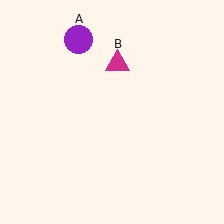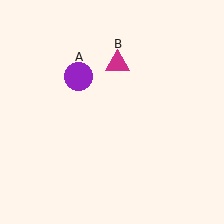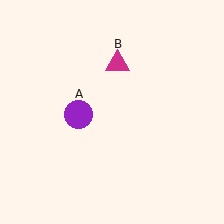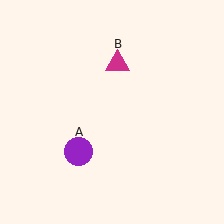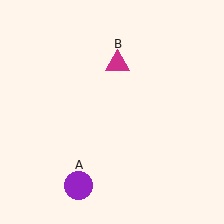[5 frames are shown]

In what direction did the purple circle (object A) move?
The purple circle (object A) moved down.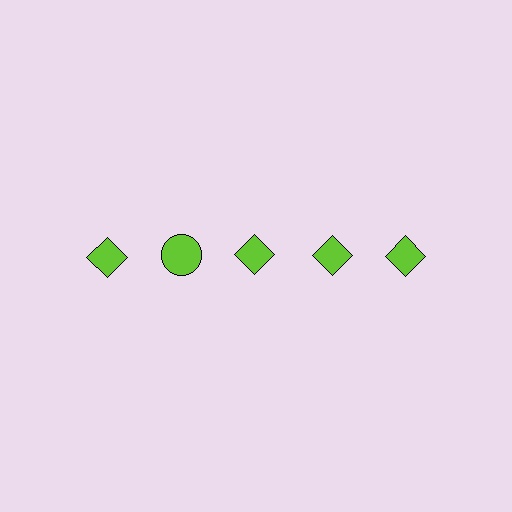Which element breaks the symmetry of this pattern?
The lime circle in the top row, second from left column breaks the symmetry. All other shapes are lime diamonds.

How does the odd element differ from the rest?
It has a different shape: circle instead of diamond.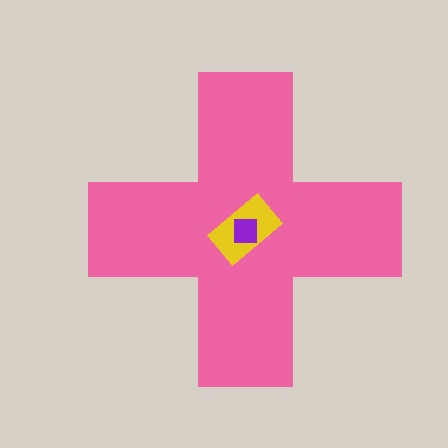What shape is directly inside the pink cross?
The yellow rectangle.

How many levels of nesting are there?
3.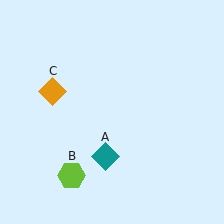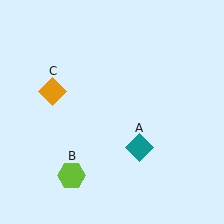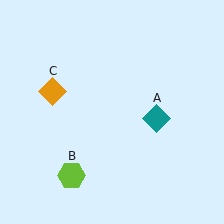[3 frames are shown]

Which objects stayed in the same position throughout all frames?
Lime hexagon (object B) and orange diamond (object C) remained stationary.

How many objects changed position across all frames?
1 object changed position: teal diamond (object A).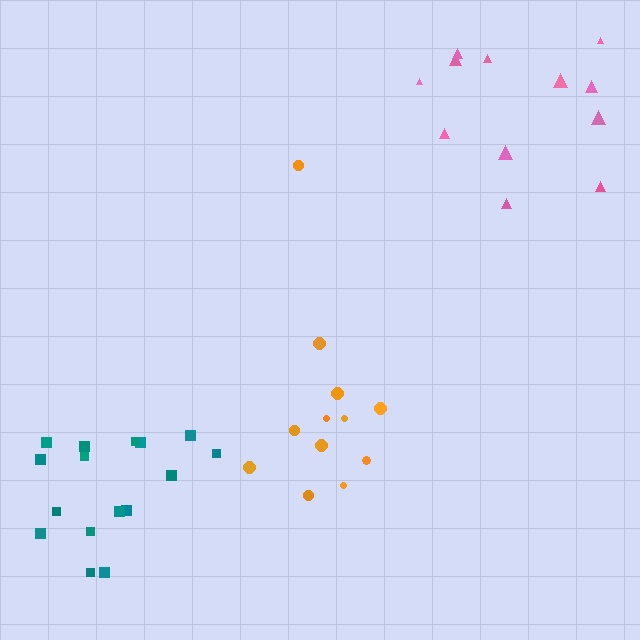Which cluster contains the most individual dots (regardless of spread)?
Teal (16).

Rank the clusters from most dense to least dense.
pink, teal, orange.